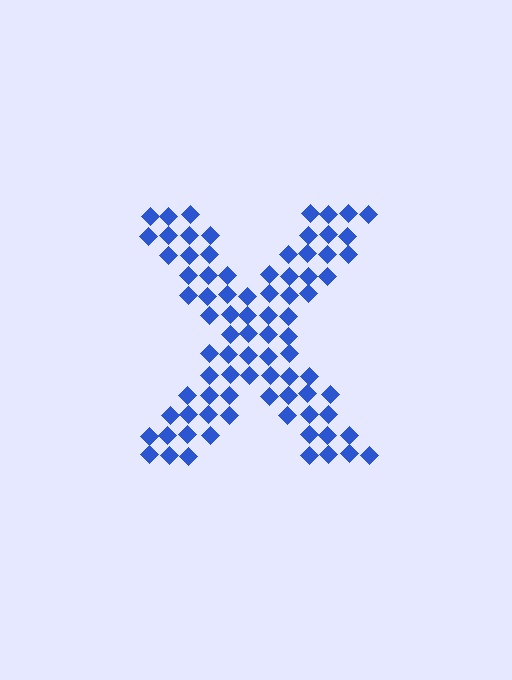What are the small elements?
The small elements are diamonds.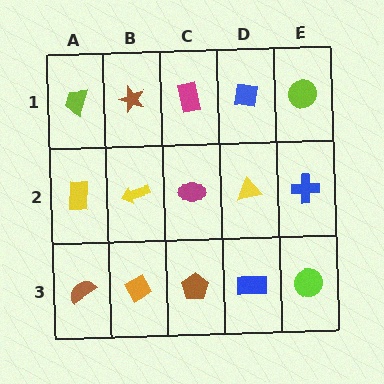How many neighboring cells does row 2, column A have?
3.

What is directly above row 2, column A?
A lime trapezoid.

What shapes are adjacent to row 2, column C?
A magenta rectangle (row 1, column C), a brown pentagon (row 3, column C), a yellow arrow (row 2, column B), a yellow triangle (row 2, column D).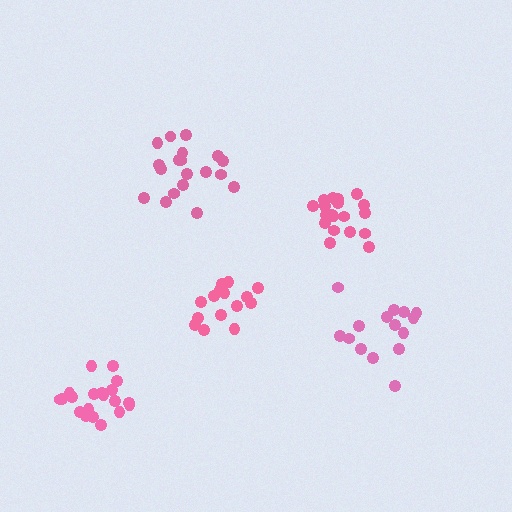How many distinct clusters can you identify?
There are 5 distinct clusters.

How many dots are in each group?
Group 1: 19 dots, Group 2: 15 dots, Group 3: 19 dots, Group 4: 15 dots, Group 5: 20 dots (88 total).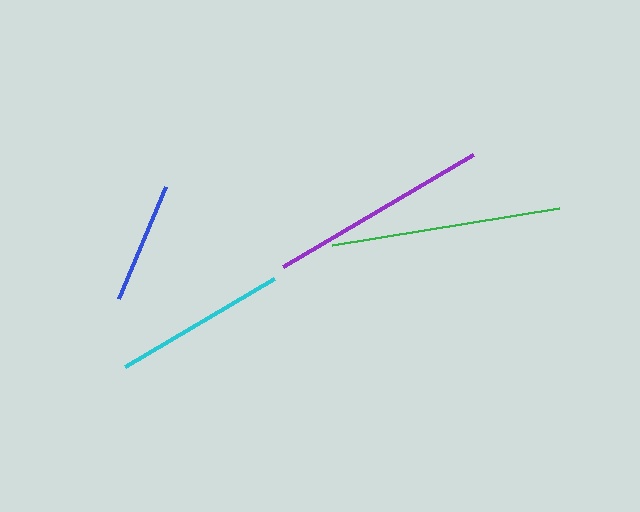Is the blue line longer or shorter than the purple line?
The purple line is longer than the blue line.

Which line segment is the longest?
The green line is the longest at approximately 231 pixels.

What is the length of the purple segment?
The purple segment is approximately 221 pixels long.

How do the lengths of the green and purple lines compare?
The green and purple lines are approximately the same length.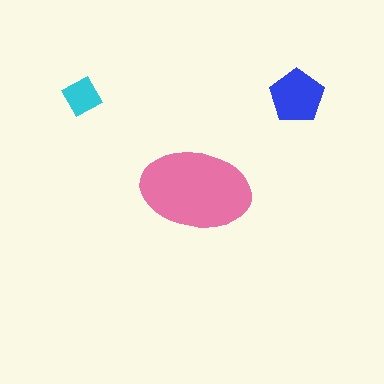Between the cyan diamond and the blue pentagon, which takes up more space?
The blue pentagon.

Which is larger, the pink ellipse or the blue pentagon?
The pink ellipse.